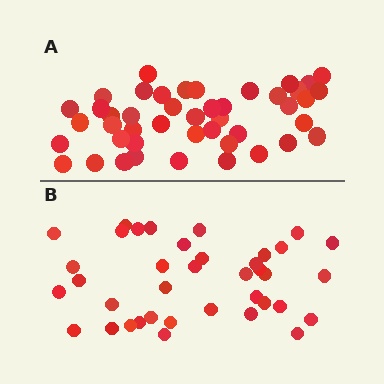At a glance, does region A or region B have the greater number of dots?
Region A (the top region) has more dots.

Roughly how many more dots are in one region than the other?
Region A has roughly 8 or so more dots than region B.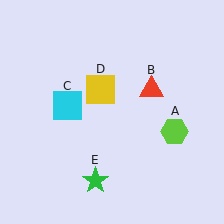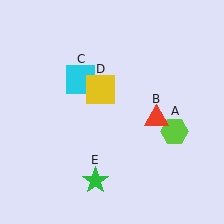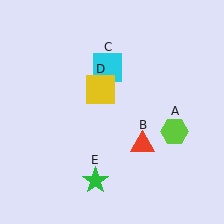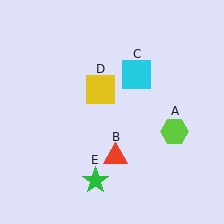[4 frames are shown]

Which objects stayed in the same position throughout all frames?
Lime hexagon (object A) and yellow square (object D) and green star (object E) remained stationary.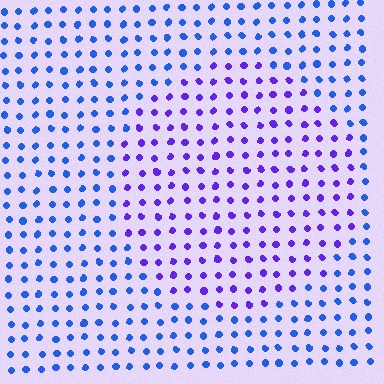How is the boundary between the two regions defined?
The boundary is defined purely by a slight shift in hue (about 38 degrees). Spacing, size, and orientation are identical on both sides.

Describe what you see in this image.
The image is filled with small blue elements in a uniform arrangement. A circle-shaped region is visible where the elements are tinted to a slightly different hue, forming a subtle color boundary.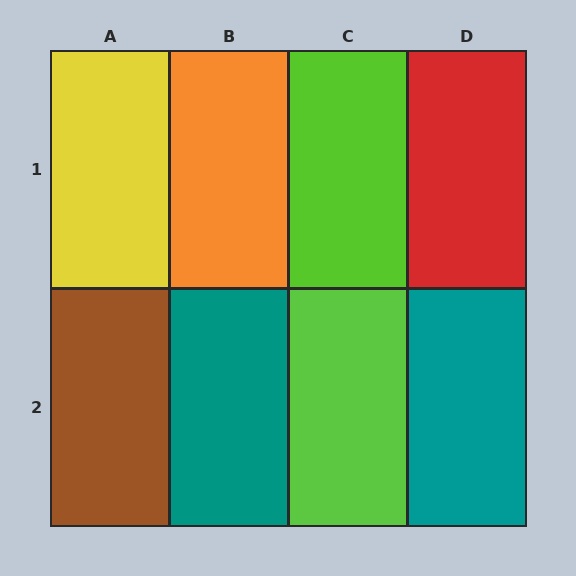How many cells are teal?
2 cells are teal.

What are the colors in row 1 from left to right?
Yellow, orange, lime, red.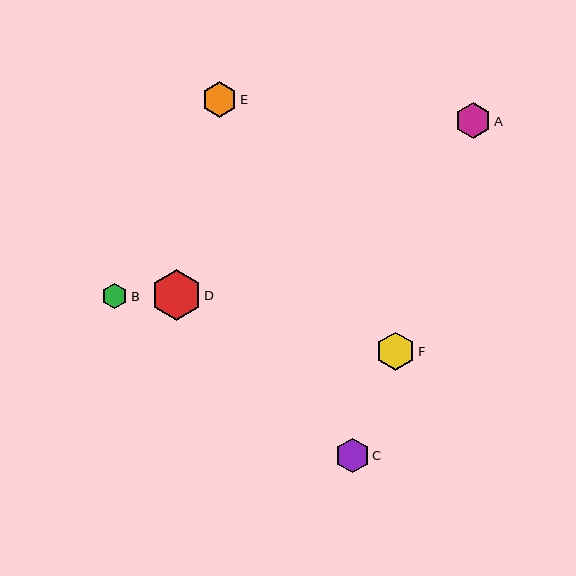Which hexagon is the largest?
Hexagon D is the largest with a size of approximately 51 pixels.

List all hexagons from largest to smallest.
From largest to smallest: D, F, A, E, C, B.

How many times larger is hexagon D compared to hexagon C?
Hexagon D is approximately 1.5 times the size of hexagon C.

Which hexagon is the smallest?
Hexagon B is the smallest with a size of approximately 26 pixels.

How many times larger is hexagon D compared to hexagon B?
Hexagon D is approximately 2.0 times the size of hexagon B.